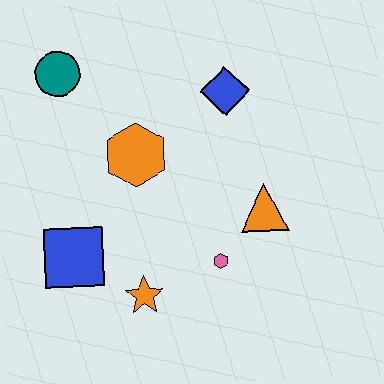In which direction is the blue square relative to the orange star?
The blue square is to the left of the orange star.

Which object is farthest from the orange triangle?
The teal circle is farthest from the orange triangle.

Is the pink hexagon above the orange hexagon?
No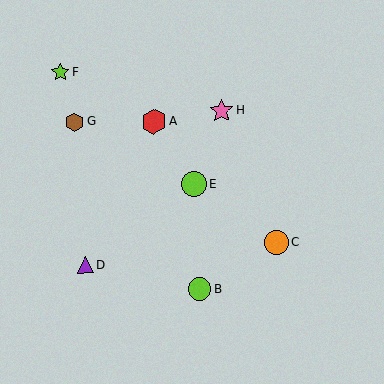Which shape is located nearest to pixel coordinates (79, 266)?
The purple triangle (labeled D) at (85, 265) is nearest to that location.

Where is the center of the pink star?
The center of the pink star is at (221, 110).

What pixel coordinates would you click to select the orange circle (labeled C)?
Click at (276, 242) to select the orange circle C.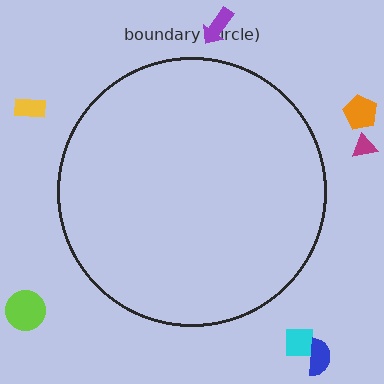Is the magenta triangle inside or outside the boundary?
Outside.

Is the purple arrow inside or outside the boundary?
Outside.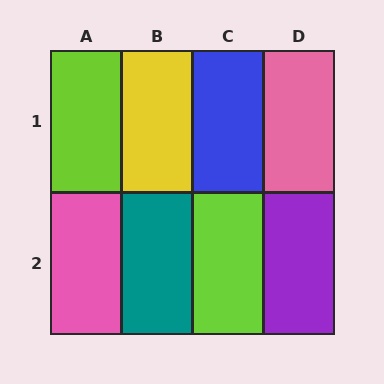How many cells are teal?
1 cell is teal.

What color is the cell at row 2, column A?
Pink.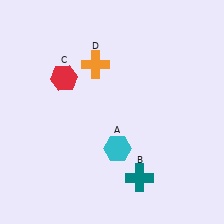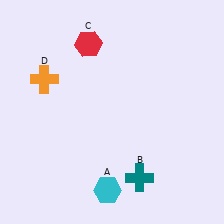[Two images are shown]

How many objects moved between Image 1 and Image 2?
3 objects moved between the two images.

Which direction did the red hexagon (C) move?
The red hexagon (C) moved up.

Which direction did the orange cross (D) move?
The orange cross (D) moved left.